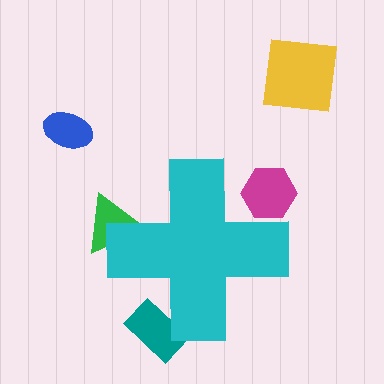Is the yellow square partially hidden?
No, the yellow square is fully visible.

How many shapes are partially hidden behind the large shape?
3 shapes are partially hidden.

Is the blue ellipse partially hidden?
No, the blue ellipse is fully visible.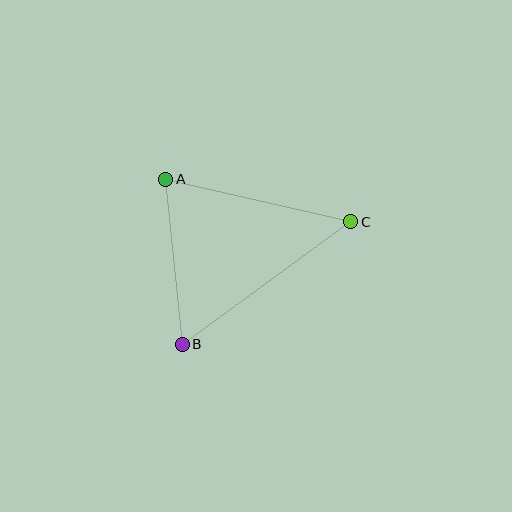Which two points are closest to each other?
Points A and B are closest to each other.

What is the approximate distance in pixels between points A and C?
The distance between A and C is approximately 190 pixels.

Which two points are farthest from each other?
Points B and C are farthest from each other.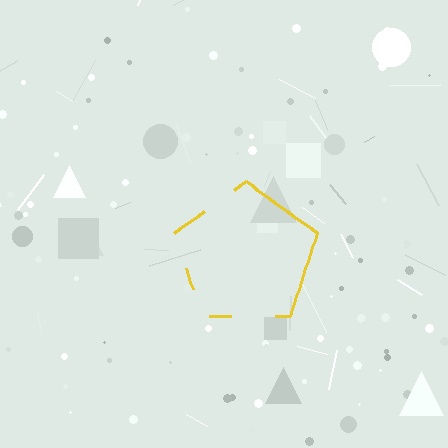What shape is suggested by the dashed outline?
The dashed outline suggests a pentagon.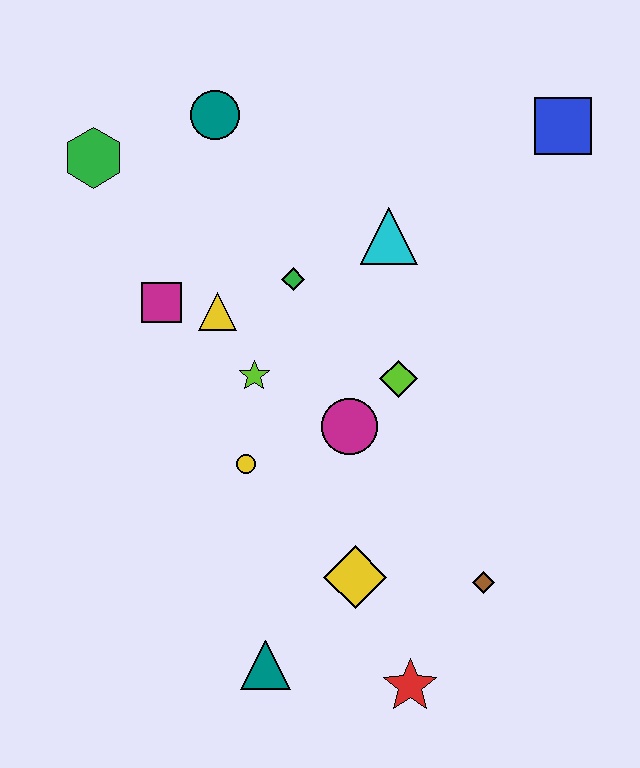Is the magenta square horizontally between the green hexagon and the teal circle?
Yes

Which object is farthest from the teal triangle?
The blue square is farthest from the teal triangle.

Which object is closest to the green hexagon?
The teal circle is closest to the green hexagon.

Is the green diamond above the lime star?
Yes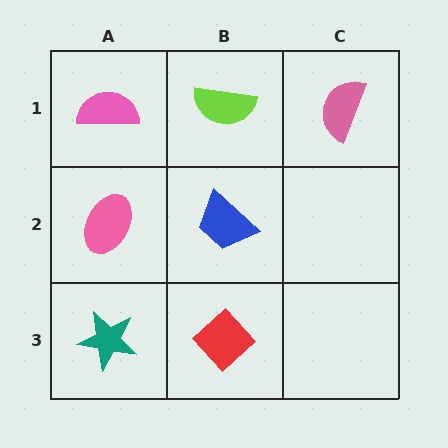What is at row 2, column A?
A pink ellipse.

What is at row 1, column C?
A pink semicircle.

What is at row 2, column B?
A blue trapezoid.